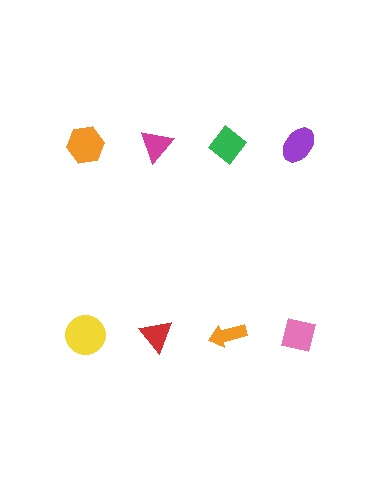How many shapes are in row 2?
4 shapes.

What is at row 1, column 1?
An orange hexagon.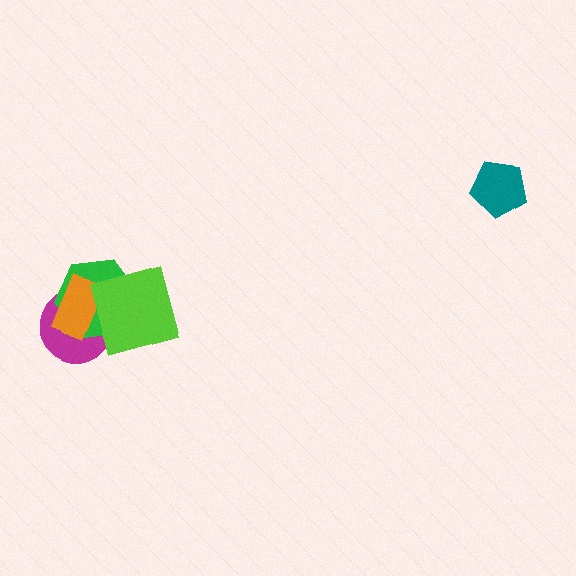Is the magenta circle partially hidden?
Yes, it is partially covered by another shape.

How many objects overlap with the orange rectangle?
3 objects overlap with the orange rectangle.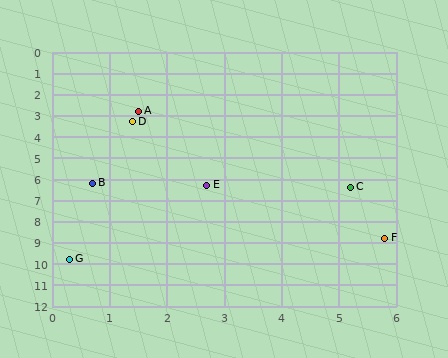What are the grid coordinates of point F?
Point F is at approximately (5.8, 8.8).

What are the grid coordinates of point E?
Point E is at approximately (2.7, 6.3).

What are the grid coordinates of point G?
Point G is at approximately (0.3, 9.8).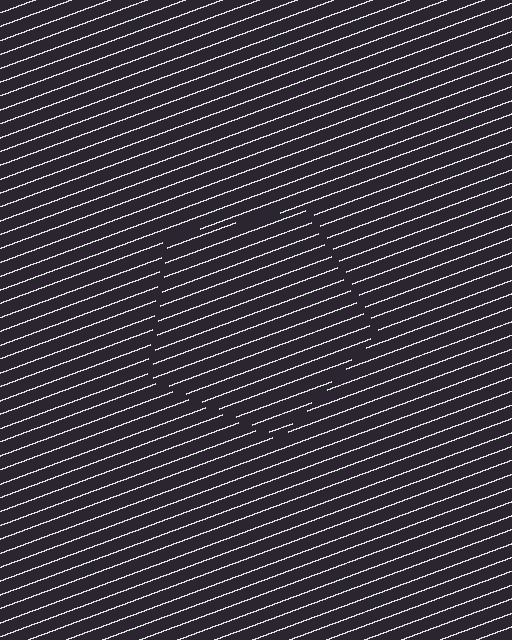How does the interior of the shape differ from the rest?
The interior of the shape contains the same grating, shifted by half a period — the contour is defined by the phase discontinuity where line-ends from the inner and outer gratings abut.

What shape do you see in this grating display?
An illusory pentagon. The interior of the shape contains the same grating, shifted by half a period — the contour is defined by the phase discontinuity where line-ends from the inner and outer gratings abut.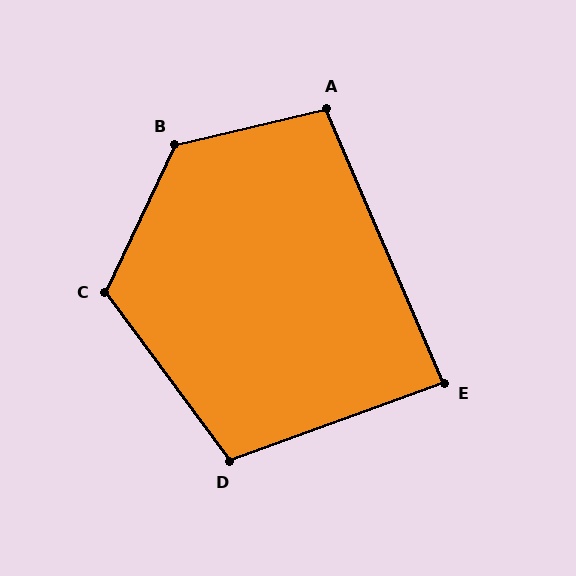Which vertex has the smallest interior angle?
E, at approximately 87 degrees.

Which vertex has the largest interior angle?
B, at approximately 128 degrees.